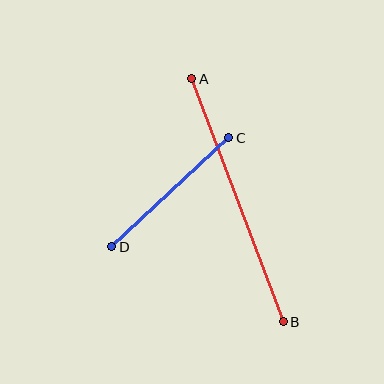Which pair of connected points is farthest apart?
Points A and B are farthest apart.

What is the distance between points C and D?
The distance is approximately 160 pixels.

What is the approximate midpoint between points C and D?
The midpoint is at approximately (170, 192) pixels.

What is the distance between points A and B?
The distance is approximately 260 pixels.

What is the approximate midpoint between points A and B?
The midpoint is at approximately (237, 200) pixels.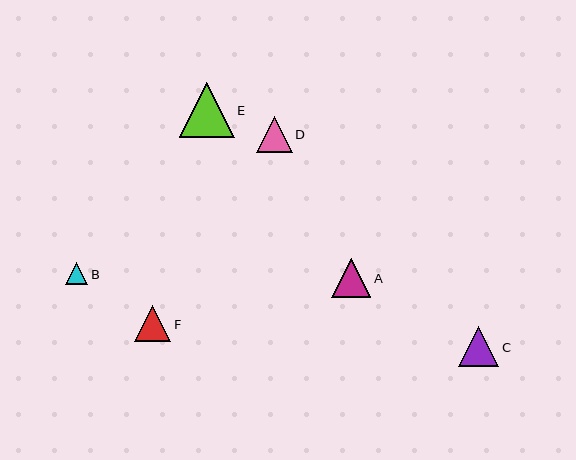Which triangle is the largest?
Triangle E is the largest with a size of approximately 55 pixels.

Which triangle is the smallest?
Triangle B is the smallest with a size of approximately 22 pixels.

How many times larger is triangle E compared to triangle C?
Triangle E is approximately 1.4 times the size of triangle C.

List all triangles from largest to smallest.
From largest to smallest: E, C, A, F, D, B.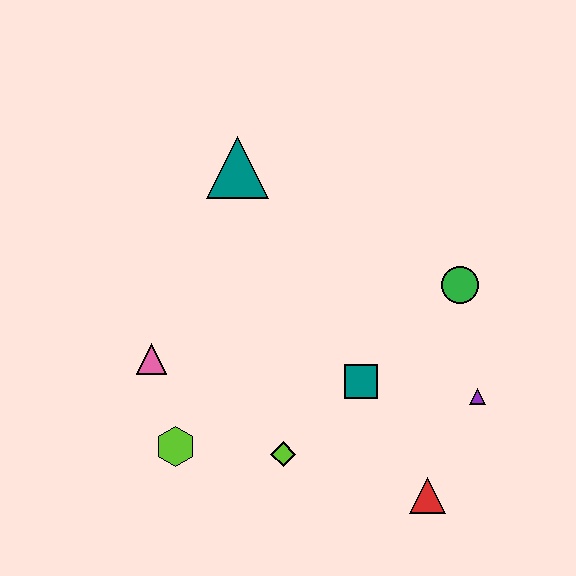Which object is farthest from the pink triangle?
The purple triangle is farthest from the pink triangle.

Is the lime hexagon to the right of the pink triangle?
Yes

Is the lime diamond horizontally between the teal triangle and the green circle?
Yes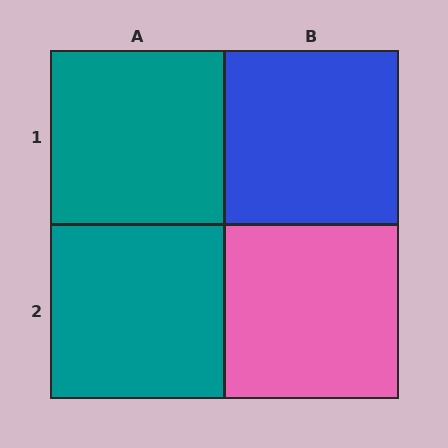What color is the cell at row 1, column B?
Blue.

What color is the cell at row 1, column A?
Teal.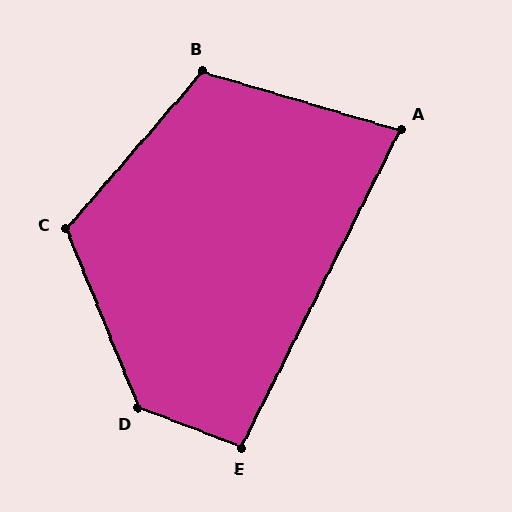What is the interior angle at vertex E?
Approximately 96 degrees (obtuse).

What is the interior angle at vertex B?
Approximately 115 degrees (obtuse).